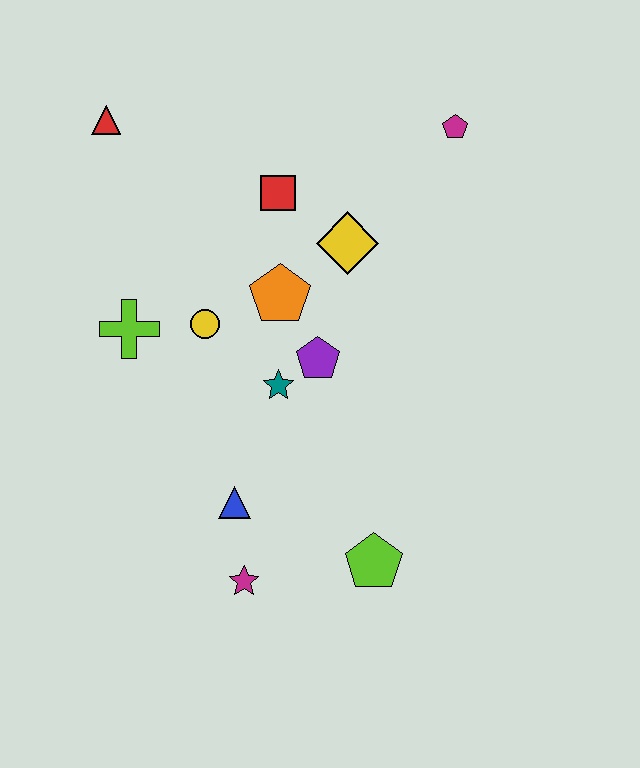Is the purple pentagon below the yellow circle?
Yes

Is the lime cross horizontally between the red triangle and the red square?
Yes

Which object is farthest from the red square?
The magenta star is farthest from the red square.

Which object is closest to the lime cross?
The yellow circle is closest to the lime cross.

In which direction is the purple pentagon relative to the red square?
The purple pentagon is below the red square.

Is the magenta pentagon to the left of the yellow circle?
No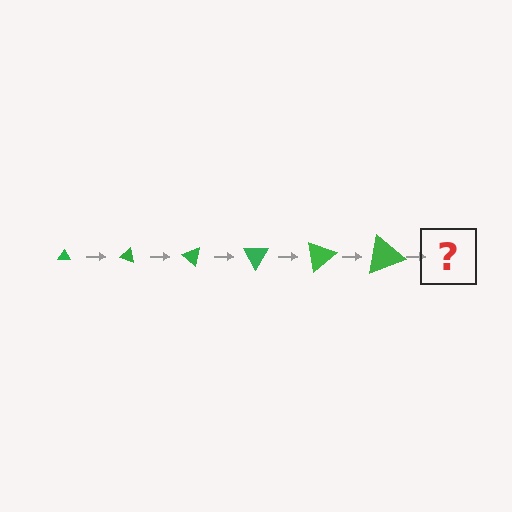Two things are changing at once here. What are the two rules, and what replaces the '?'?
The two rules are that the triangle grows larger each step and it rotates 20 degrees each step. The '?' should be a triangle, larger than the previous one and rotated 120 degrees from the start.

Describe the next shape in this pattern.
It should be a triangle, larger than the previous one and rotated 120 degrees from the start.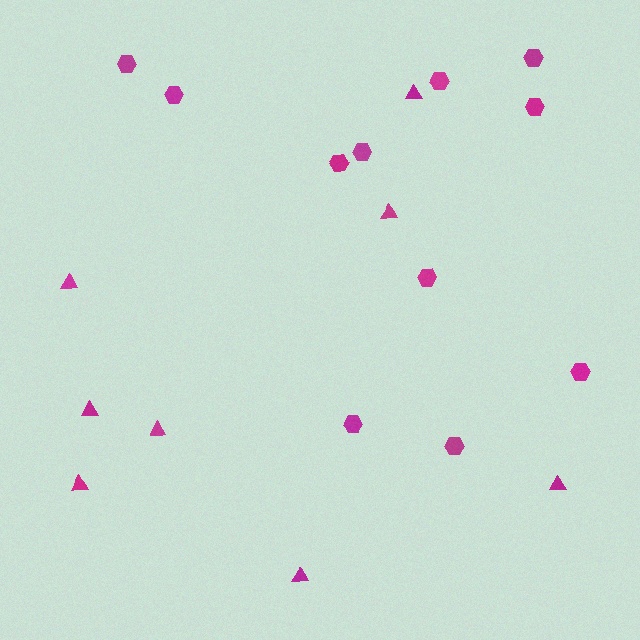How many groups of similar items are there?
There are 2 groups: one group of triangles (8) and one group of hexagons (11).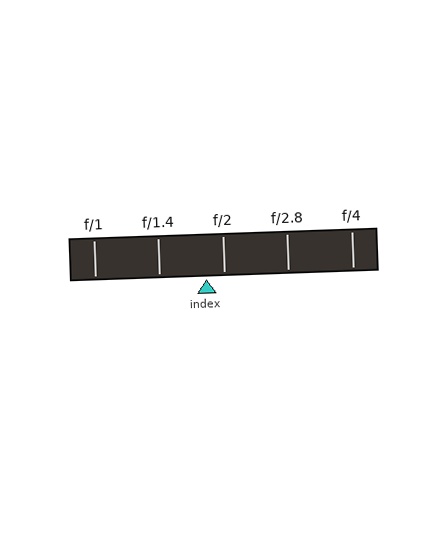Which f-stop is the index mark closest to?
The index mark is closest to f/2.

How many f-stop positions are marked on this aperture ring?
There are 5 f-stop positions marked.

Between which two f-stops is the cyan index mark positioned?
The index mark is between f/1.4 and f/2.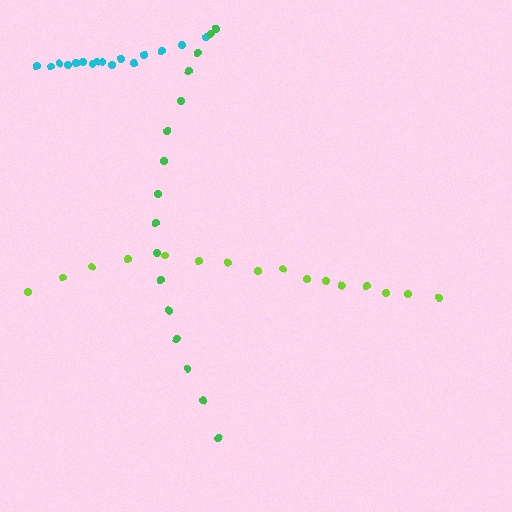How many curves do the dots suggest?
There are 3 distinct paths.